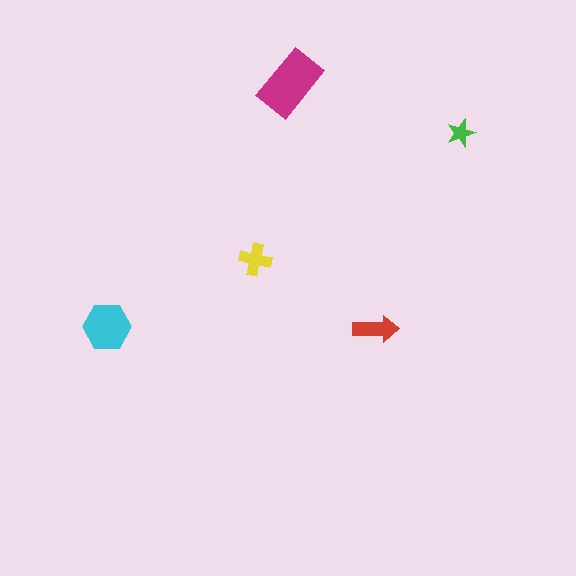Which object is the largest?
The magenta rectangle.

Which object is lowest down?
The red arrow is bottommost.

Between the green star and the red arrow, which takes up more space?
The red arrow.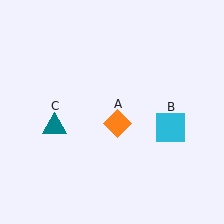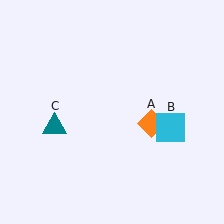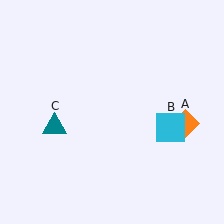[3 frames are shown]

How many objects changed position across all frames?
1 object changed position: orange diamond (object A).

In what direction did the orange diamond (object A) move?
The orange diamond (object A) moved right.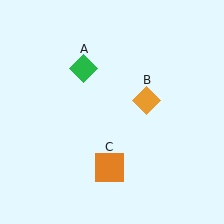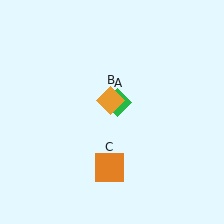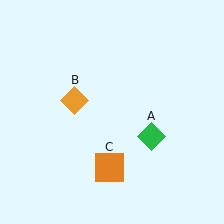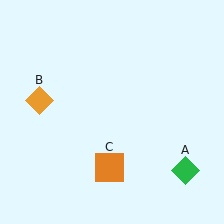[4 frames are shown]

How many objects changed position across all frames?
2 objects changed position: green diamond (object A), orange diamond (object B).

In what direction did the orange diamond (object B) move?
The orange diamond (object B) moved left.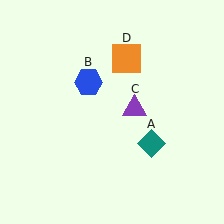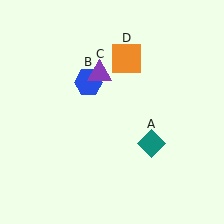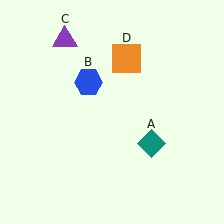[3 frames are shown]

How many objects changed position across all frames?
1 object changed position: purple triangle (object C).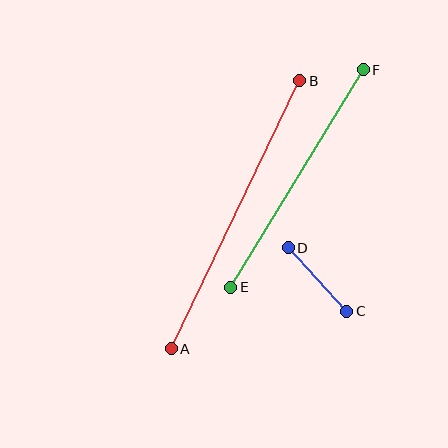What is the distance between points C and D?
The distance is approximately 86 pixels.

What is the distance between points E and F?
The distance is approximately 255 pixels.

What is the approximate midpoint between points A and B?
The midpoint is at approximately (235, 215) pixels.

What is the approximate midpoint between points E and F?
The midpoint is at approximately (297, 179) pixels.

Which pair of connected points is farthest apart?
Points A and B are farthest apart.